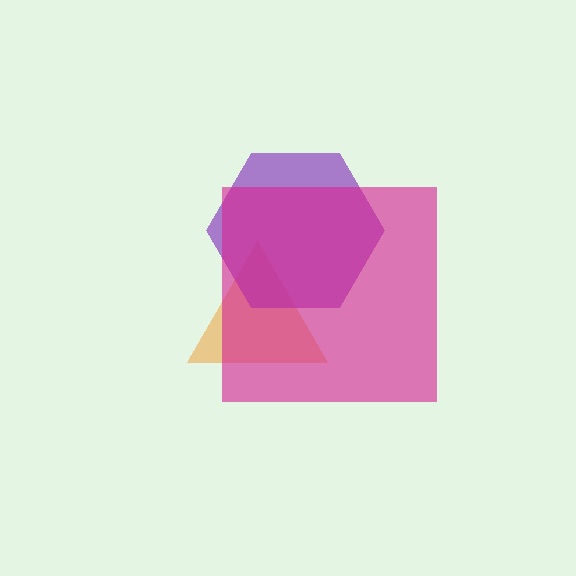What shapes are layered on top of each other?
The layered shapes are: an orange triangle, a purple hexagon, a magenta square.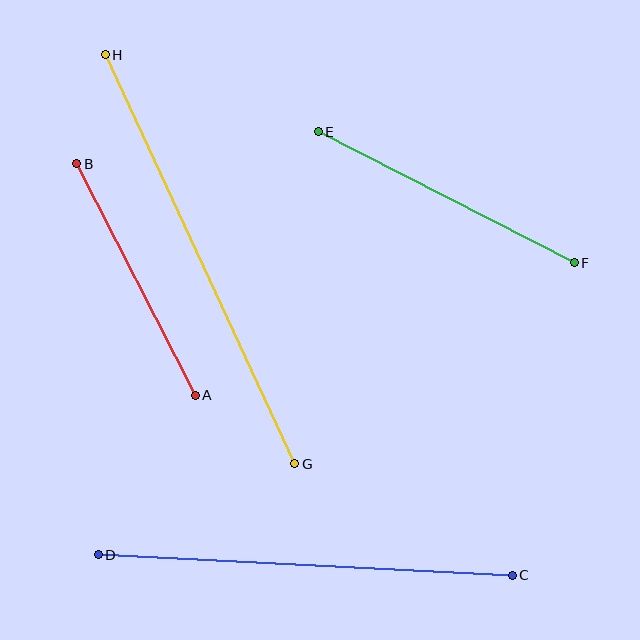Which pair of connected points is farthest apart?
Points G and H are farthest apart.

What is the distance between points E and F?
The distance is approximately 287 pixels.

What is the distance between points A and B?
The distance is approximately 260 pixels.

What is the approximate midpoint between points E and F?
The midpoint is at approximately (446, 197) pixels.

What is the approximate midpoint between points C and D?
The midpoint is at approximately (305, 565) pixels.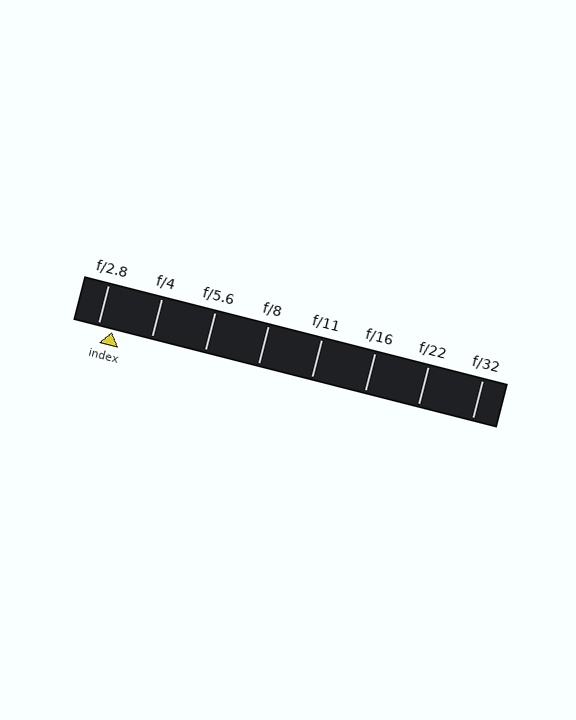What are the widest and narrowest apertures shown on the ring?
The widest aperture shown is f/2.8 and the narrowest is f/32.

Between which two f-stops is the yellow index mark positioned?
The index mark is between f/2.8 and f/4.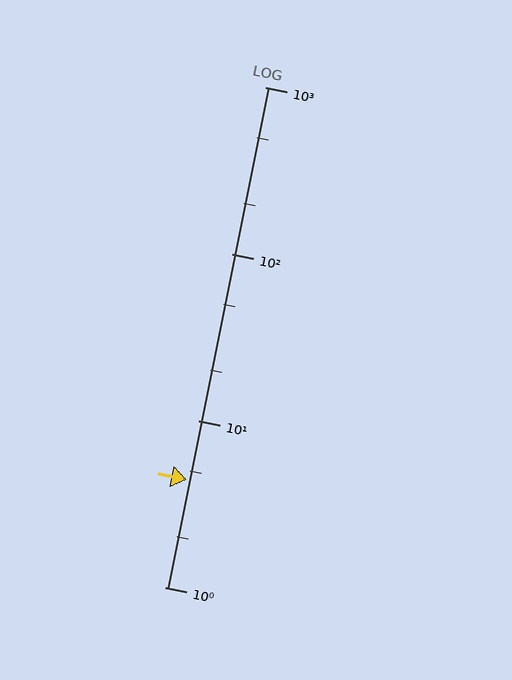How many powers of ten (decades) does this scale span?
The scale spans 3 decades, from 1 to 1000.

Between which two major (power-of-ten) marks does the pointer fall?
The pointer is between 1 and 10.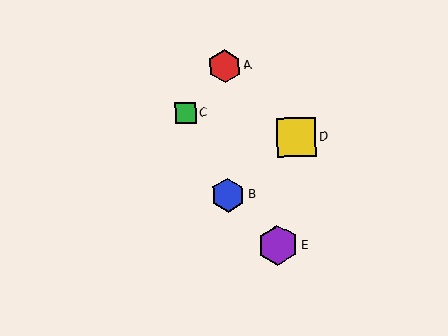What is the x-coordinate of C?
Object C is at x≈185.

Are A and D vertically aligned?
No, A is at x≈224 and D is at x≈296.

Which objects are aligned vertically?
Objects A, B are aligned vertically.